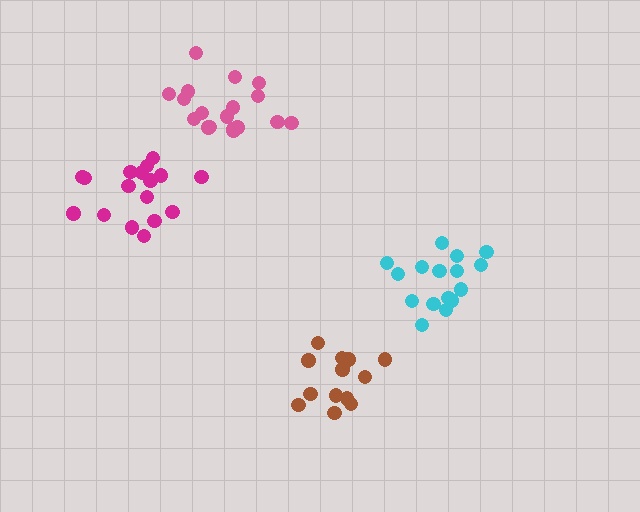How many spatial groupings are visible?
There are 4 spatial groupings.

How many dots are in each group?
Group 1: 13 dots, Group 2: 18 dots, Group 3: 17 dots, Group 4: 16 dots (64 total).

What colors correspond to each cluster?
The clusters are colored: brown, pink, magenta, cyan.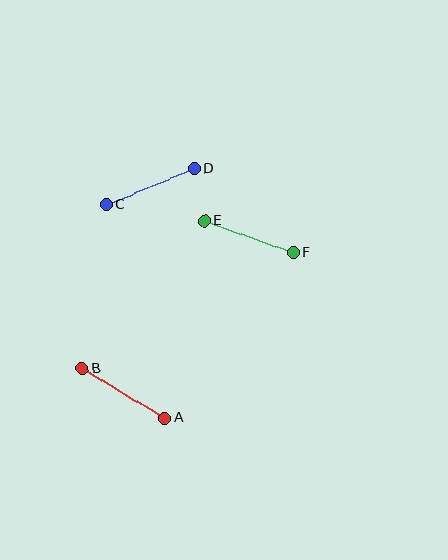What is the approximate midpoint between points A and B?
The midpoint is at approximately (124, 393) pixels.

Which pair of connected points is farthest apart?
Points A and B are farthest apart.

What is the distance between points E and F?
The distance is approximately 94 pixels.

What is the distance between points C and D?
The distance is approximately 95 pixels.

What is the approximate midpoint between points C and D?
The midpoint is at approximately (150, 187) pixels.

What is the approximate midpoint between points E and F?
The midpoint is at approximately (249, 236) pixels.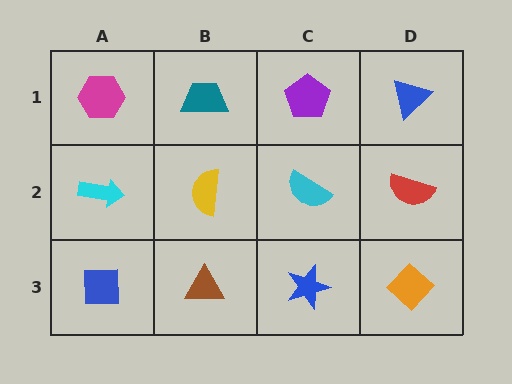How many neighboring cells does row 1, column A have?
2.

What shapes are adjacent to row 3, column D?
A red semicircle (row 2, column D), a blue star (row 3, column C).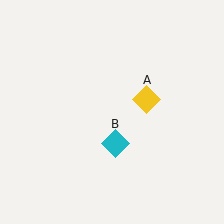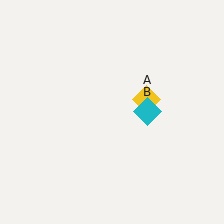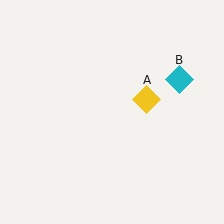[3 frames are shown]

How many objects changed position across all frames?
1 object changed position: cyan diamond (object B).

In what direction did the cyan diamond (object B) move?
The cyan diamond (object B) moved up and to the right.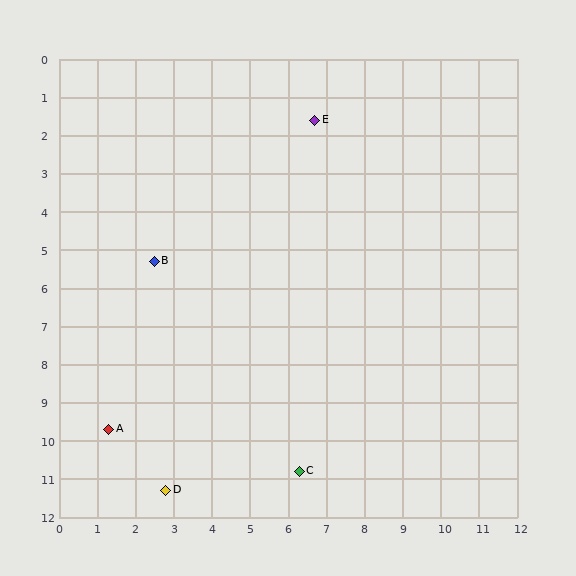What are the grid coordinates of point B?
Point B is at approximately (2.5, 5.3).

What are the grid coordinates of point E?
Point E is at approximately (6.7, 1.6).